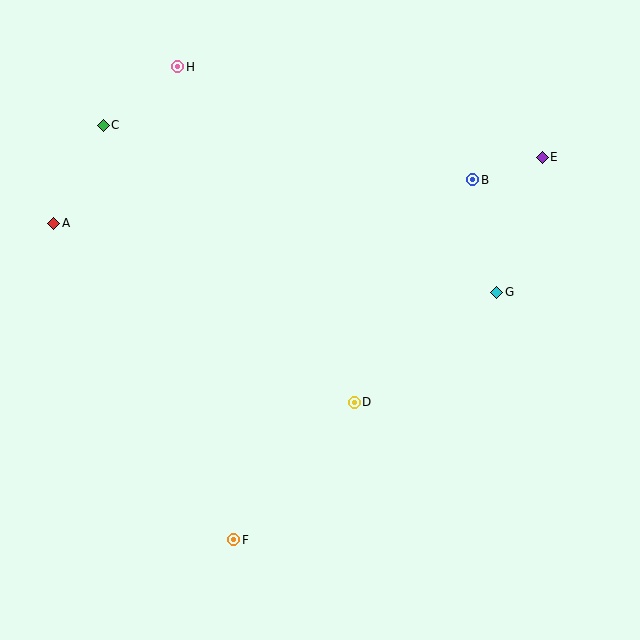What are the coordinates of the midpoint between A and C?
The midpoint between A and C is at (78, 174).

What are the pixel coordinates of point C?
Point C is at (103, 125).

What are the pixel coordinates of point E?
Point E is at (542, 157).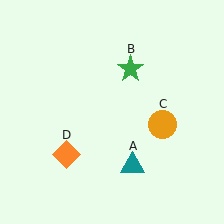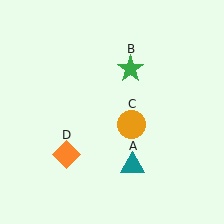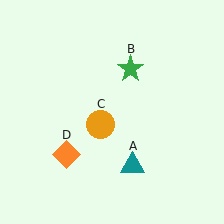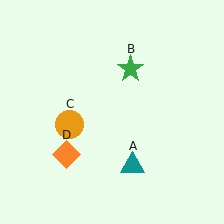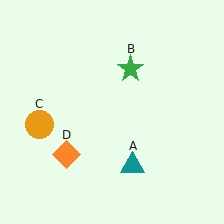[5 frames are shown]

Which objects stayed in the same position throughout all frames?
Teal triangle (object A) and green star (object B) and orange diamond (object D) remained stationary.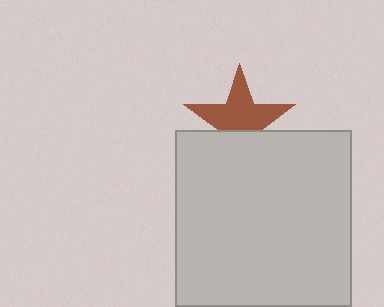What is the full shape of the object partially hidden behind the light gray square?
The partially hidden object is a brown star.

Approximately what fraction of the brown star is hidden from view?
Roughly 36% of the brown star is hidden behind the light gray square.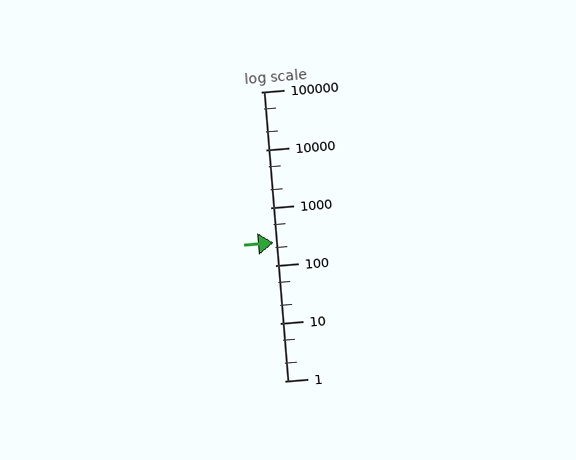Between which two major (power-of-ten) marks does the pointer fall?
The pointer is between 100 and 1000.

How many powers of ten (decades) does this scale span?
The scale spans 5 decades, from 1 to 100000.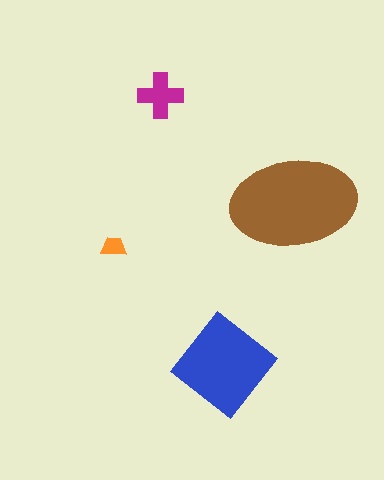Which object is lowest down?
The blue diamond is bottommost.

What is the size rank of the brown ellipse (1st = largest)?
1st.